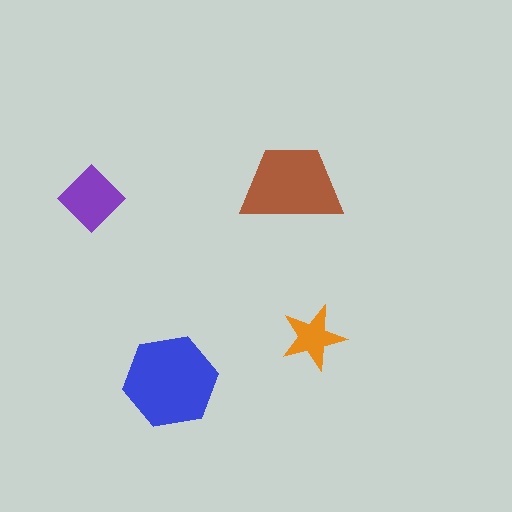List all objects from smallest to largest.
The orange star, the purple diamond, the brown trapezoid, the blue hexagon.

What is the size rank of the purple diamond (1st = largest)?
3rd.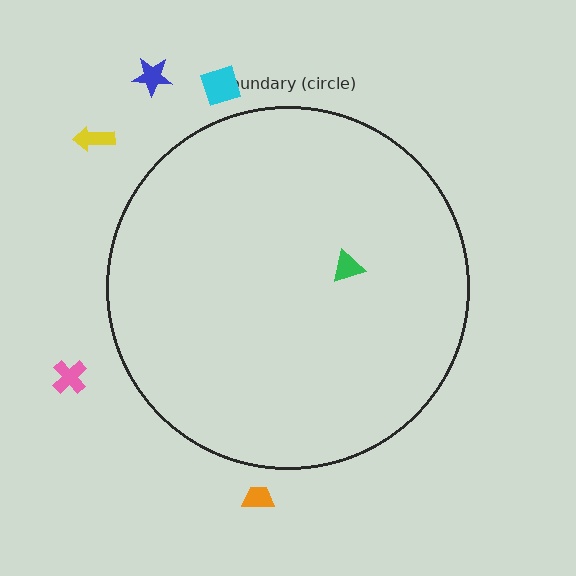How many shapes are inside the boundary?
1 inside, 5 outside.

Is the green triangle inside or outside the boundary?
Inside.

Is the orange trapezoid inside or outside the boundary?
Outside.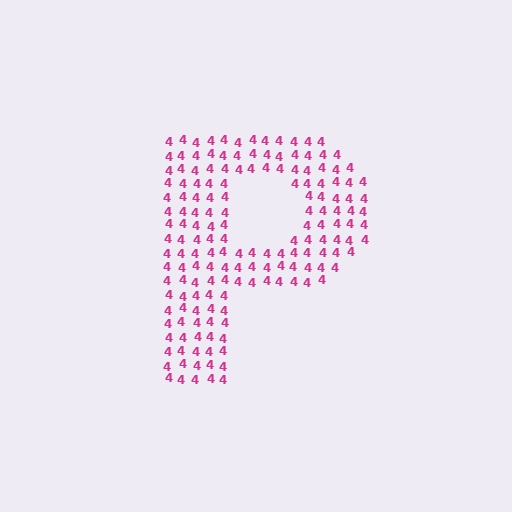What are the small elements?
The small elements are digit 4's.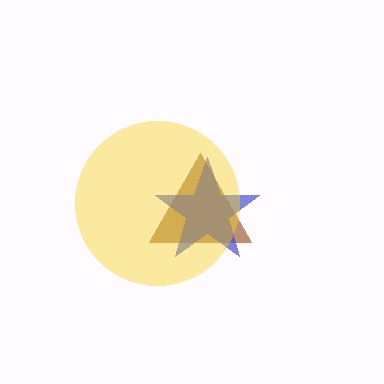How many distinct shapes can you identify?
There are 3 distinct shapes: a brown triangle, a blue star, a yellow circle.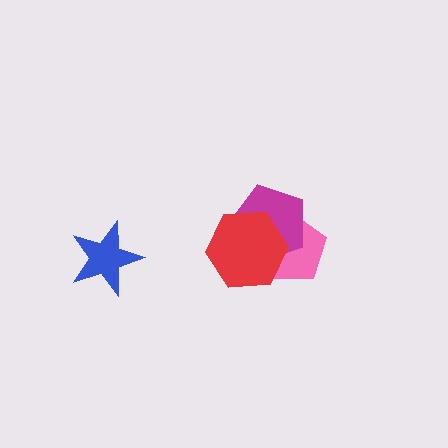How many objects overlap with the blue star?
0 objects overlap with the blue star.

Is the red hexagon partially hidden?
No, no other shape covers it.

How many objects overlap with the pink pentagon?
2 objects overlap with the pink pentagon.